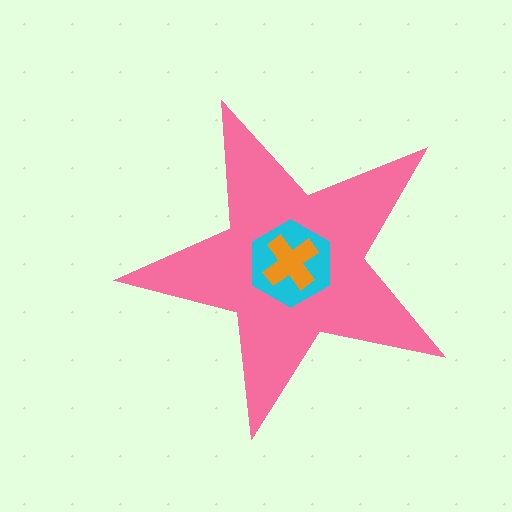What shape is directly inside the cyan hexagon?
The orange cross.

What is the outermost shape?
The pink star.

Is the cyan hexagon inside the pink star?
Yes.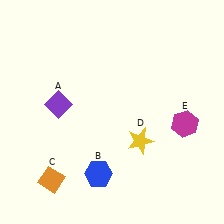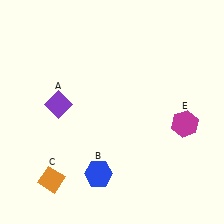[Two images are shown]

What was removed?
The yellow star (D) was removed in Image 2.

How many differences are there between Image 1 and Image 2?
There is 1 difference between the two images.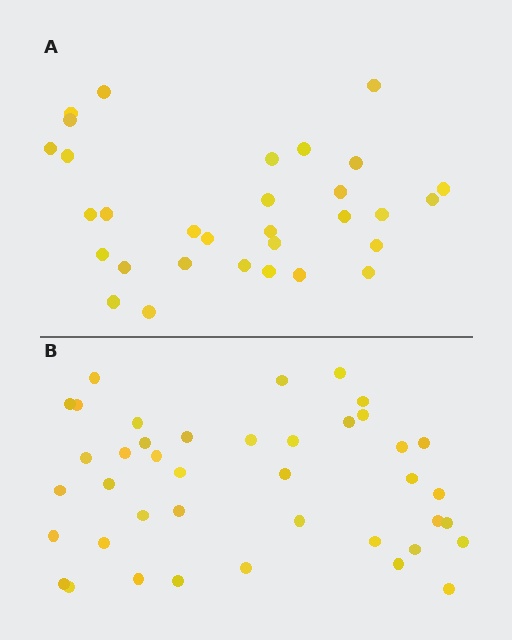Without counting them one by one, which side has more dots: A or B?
Region B (the bottom region) has more dots.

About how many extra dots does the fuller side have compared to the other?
Region B has roughly 10 or so more dots than region A.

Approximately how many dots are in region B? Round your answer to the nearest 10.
About 40 dots. (The exact count is 41, which rounds to 40.)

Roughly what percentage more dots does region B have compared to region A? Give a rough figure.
About 30% more.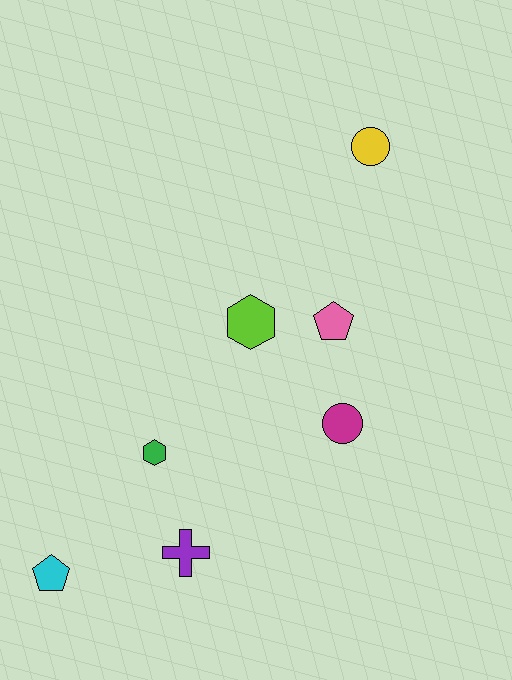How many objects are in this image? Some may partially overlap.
There are 7 objects.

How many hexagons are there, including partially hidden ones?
There are 2 hexagons.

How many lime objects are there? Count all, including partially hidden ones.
There is 1 lime object.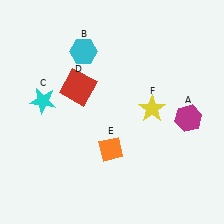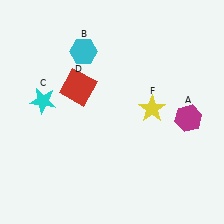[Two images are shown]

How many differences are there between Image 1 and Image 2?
There is 1 difference between the two images.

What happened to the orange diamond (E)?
The orange diamond (E) was removed in Image 2. It was in the bottom-left area of Image 1.